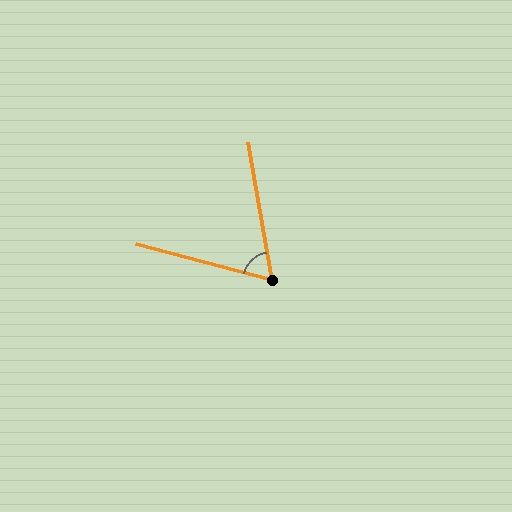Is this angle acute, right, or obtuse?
It is acute.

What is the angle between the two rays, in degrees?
Approximately 65 degrees.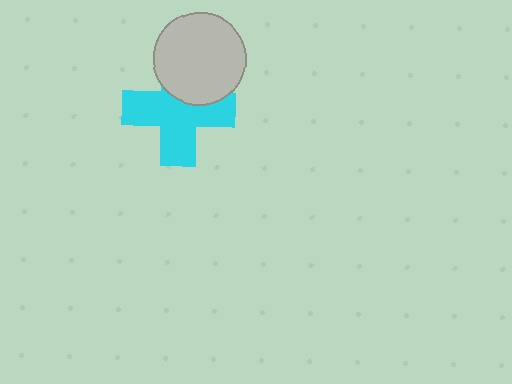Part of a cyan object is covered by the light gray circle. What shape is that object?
It is a cross.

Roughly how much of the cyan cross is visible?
Most of it is visible (roughly 70%).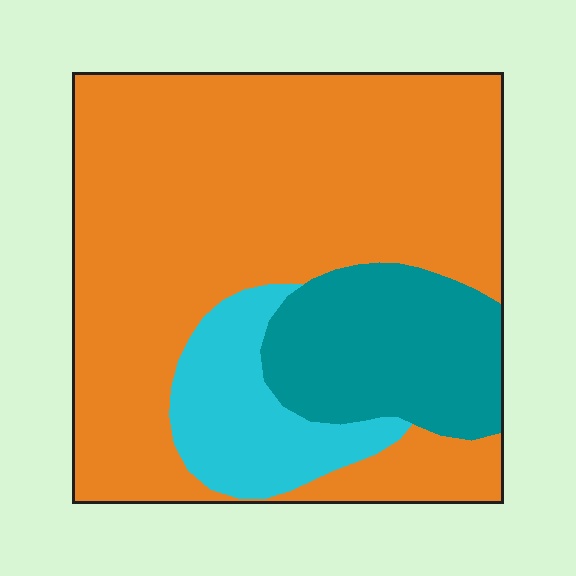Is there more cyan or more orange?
Orange.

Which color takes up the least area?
Cyan, at roughly 15%.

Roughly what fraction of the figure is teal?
Teal takes up about one fifth (1/5) of the figure.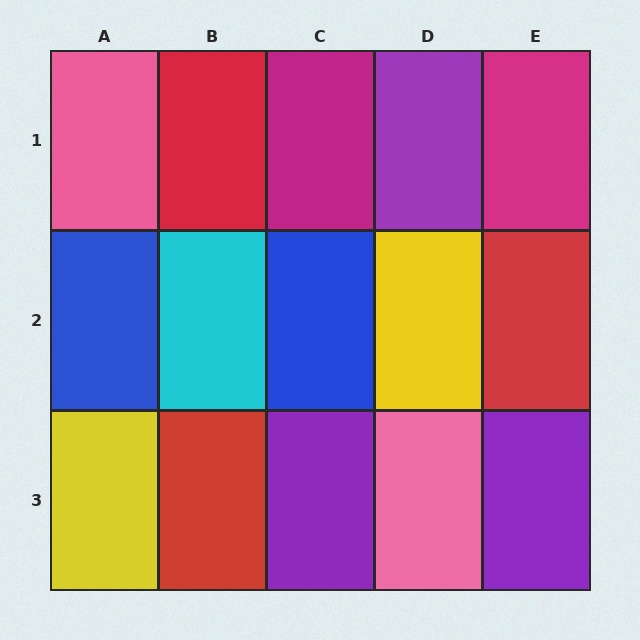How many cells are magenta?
2 cells are magenta.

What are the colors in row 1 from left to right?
Pink, red, magenta, purple, magenta.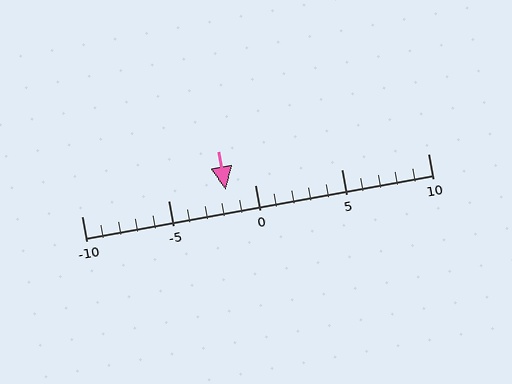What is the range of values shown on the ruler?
The ruler shows values from -10 to 10.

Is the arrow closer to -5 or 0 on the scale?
The arrow is closer to 0.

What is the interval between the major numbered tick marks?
The major tick marks are spaced 5 units apart.